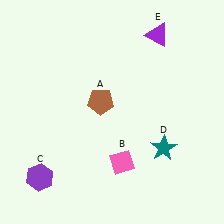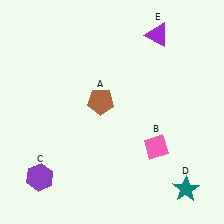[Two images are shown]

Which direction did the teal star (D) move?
The teal star (D) moved down.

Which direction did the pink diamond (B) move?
The pink diamond (B) moved right.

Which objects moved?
The objects that moved are: the pink diamond (B), the teal star (D).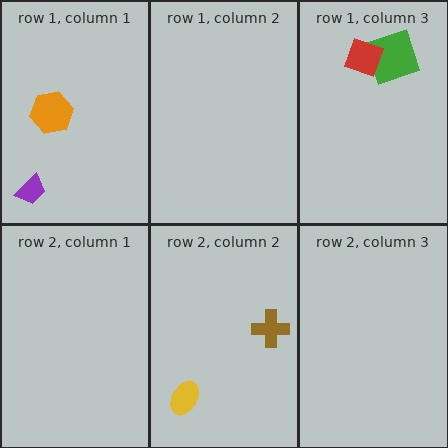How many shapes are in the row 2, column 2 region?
2.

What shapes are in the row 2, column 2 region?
The yellow ellipse, the brown cross.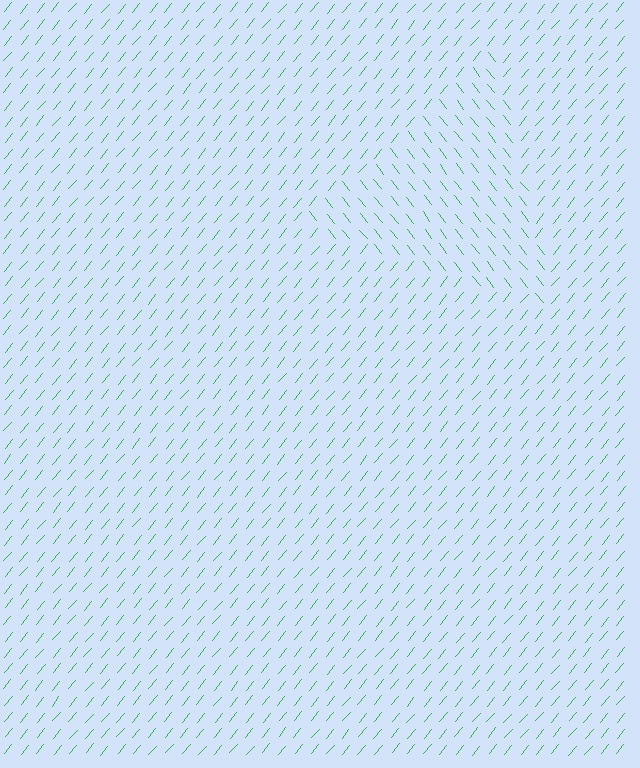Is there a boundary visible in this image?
Yes, there is a texture boundary formed by a change in line orientation.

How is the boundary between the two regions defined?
The boundary is defined purely by a change in line orientation (approximately 78 degrees difference). All lines are the same color and thickness.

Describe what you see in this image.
The image is filled with small green line segments. A triangle region in the image has lines oriented differently from the surrounding lines, creating a visible texture boundary.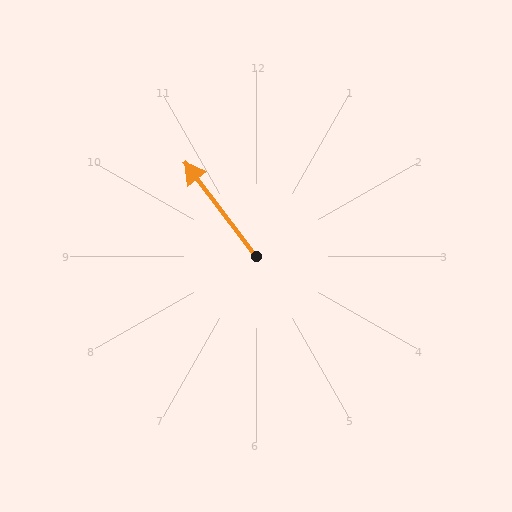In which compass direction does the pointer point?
Northwest.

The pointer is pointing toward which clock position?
Roughly 11 o'clock.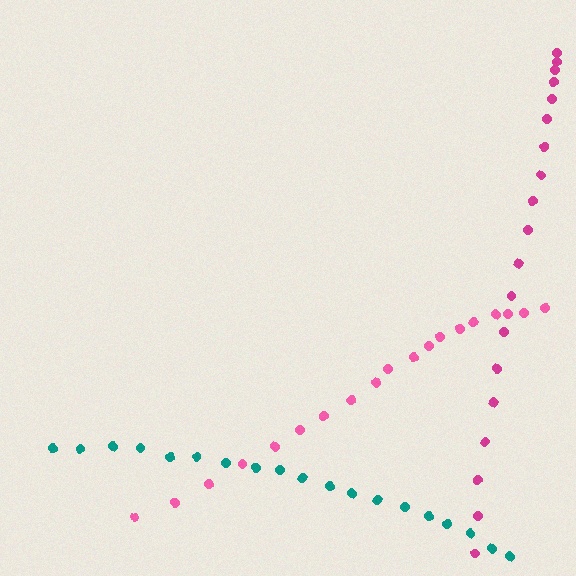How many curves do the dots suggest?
There are 3 distinct paths.